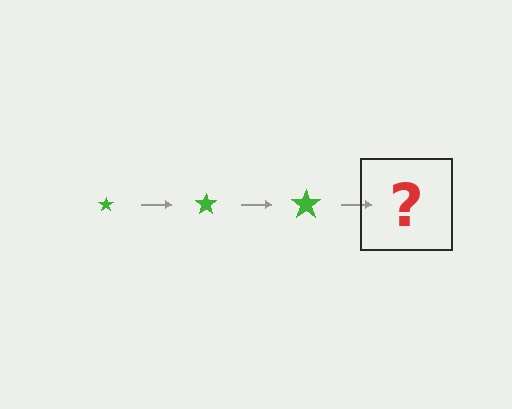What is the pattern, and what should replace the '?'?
The pattern is that the star gets progressively larger each step. The '?' should be a green star, larger than the previous one.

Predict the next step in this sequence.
The next step is a green star, larger than the previous one.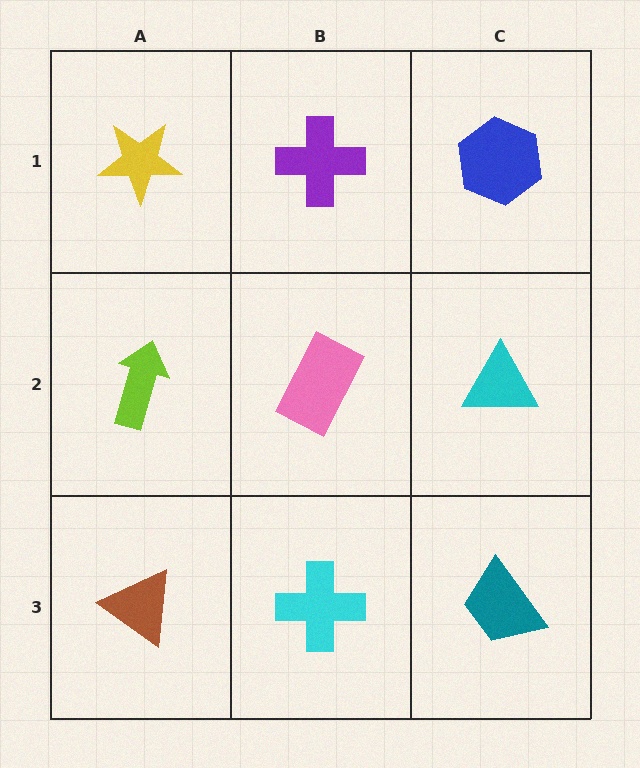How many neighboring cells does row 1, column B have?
3.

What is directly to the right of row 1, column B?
A blue hexagon.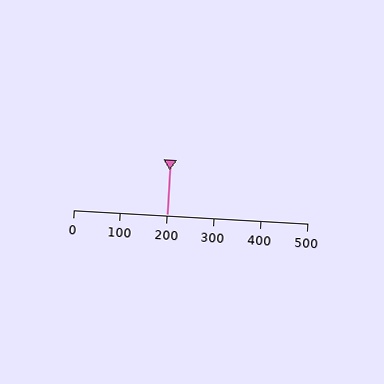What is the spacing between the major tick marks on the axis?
The major ticks are spaced 100 apart.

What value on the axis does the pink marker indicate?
The marker indicates approximately 200.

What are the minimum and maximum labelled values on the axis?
The axis runs from 0 to 500.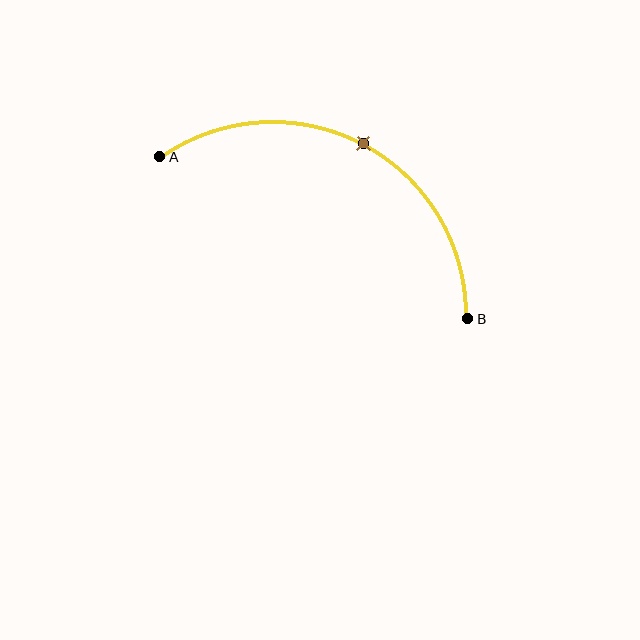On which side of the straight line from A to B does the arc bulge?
The arc bulges above the straight line connecting A and B.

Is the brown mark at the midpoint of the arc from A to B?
Yes. The brown mark lies on the arc at equal arc-length from both A and B — it is the arc midpoint.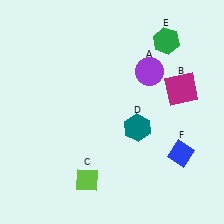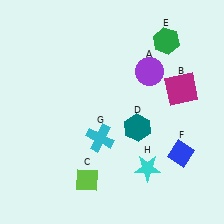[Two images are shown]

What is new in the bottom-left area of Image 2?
A cyan cross (G) was added in the bottom-left area of Image 2.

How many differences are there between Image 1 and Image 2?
There are 2 differences between the two images.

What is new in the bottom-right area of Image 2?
A cyan star (H) was added in the bottom-right area of Image 2.